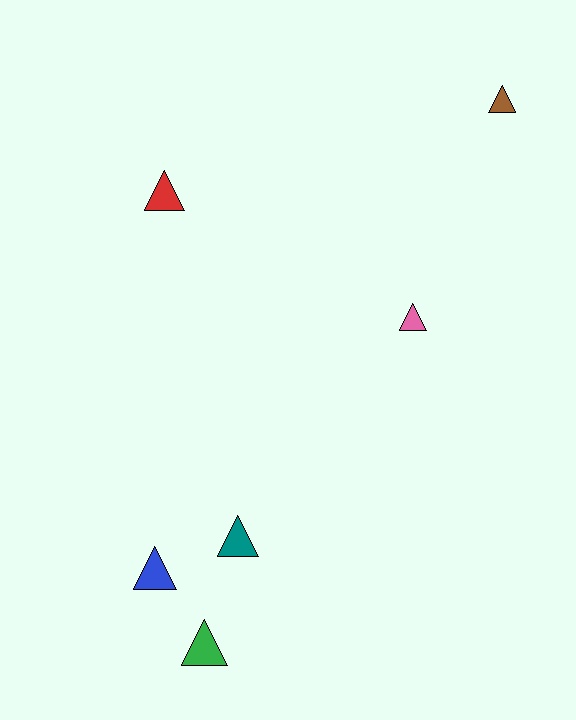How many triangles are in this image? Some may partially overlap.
There are 6 triangles.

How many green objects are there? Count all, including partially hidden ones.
There is 1 green object.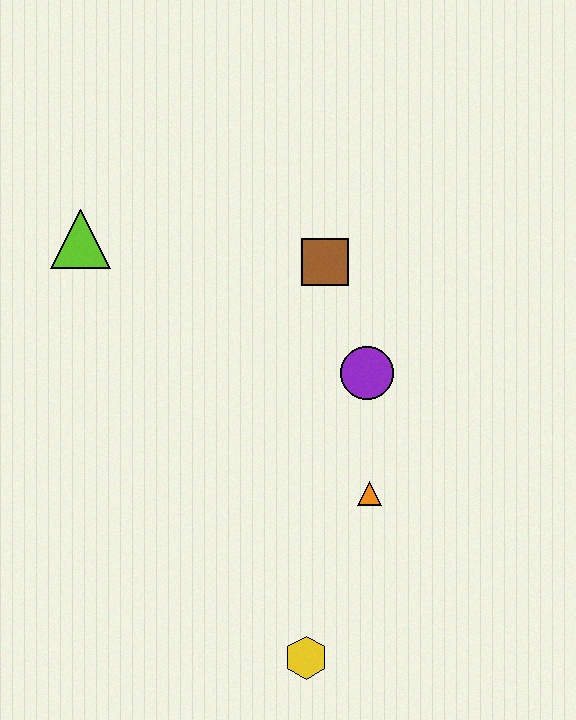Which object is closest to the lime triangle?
The brown square is closest to the lime triangle.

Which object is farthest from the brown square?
The yellow hexagon is farthest from the brown square.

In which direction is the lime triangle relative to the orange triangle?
The lime triangle is to the left of the orange triangle.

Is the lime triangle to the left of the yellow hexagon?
Yes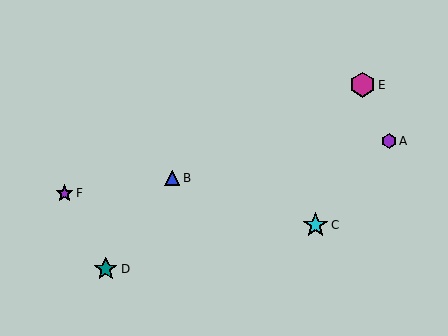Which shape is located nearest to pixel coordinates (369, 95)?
The magenta hexagon (labeled E) at (362, 85) is nearest to that location.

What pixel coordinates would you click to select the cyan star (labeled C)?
Click at (316, 225) to select the cyan star C.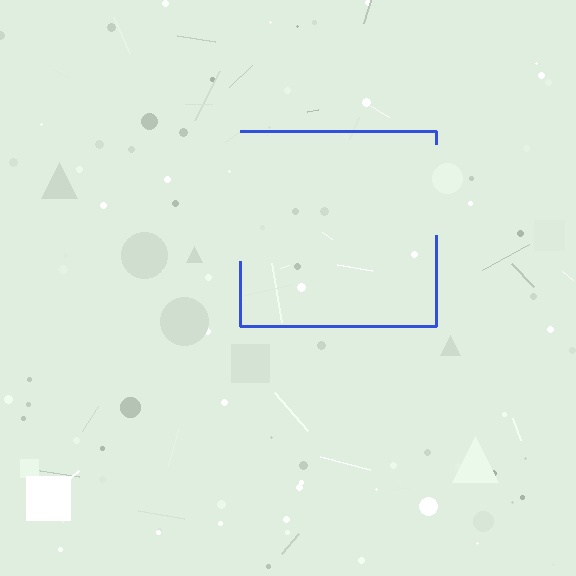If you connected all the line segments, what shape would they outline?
They would outline a square.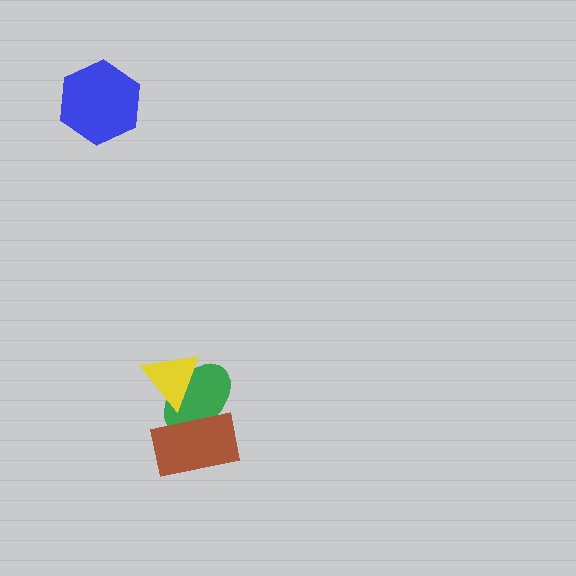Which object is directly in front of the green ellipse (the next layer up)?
The brown rectangle is directly in front of the green ellipse.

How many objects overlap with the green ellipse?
2 objects overlap with the green ellipse.